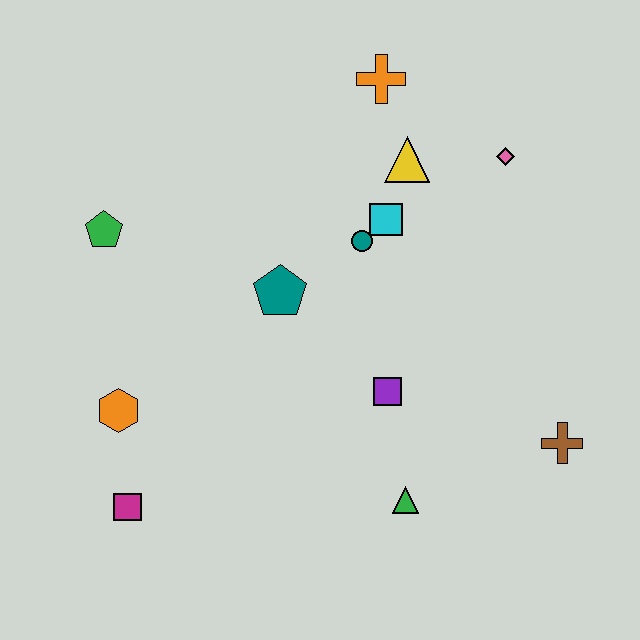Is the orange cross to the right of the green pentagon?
Yes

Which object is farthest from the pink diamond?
The magenta square is farthest from the pink diamond.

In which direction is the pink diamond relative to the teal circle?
The pink diamond is to the right of the teal circle.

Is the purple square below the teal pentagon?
Yes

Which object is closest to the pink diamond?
The yellow triangle is closest to the pink diamond.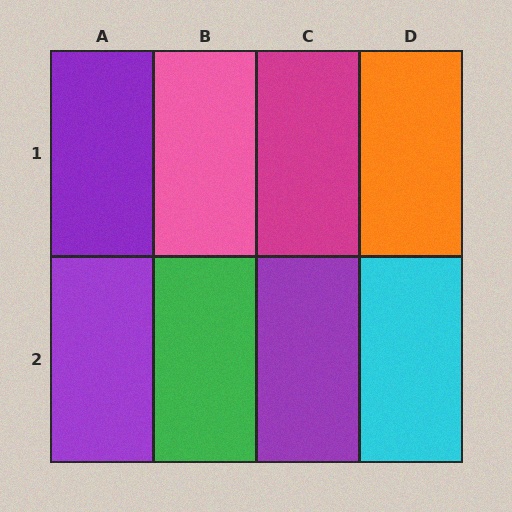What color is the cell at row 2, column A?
Purple.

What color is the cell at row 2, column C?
Purple.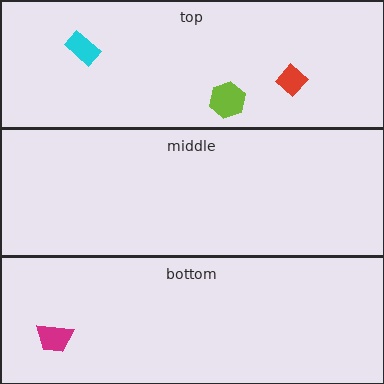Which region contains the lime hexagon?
The top region.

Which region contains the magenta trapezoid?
The bottom region.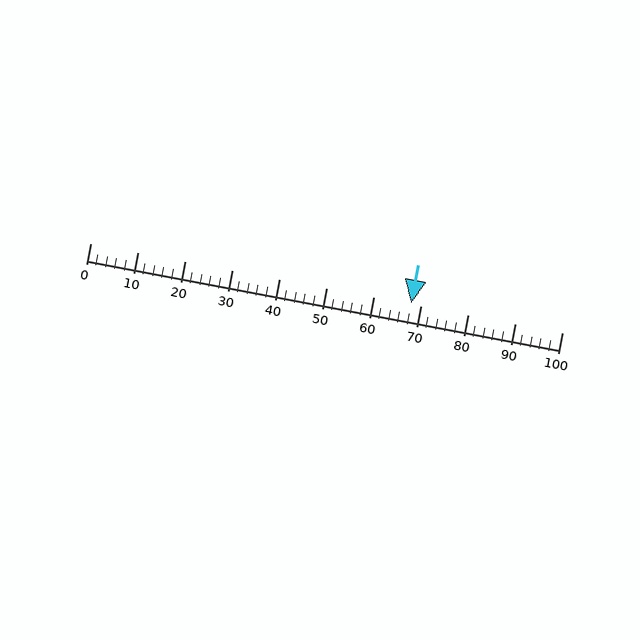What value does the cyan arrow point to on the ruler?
The cyan arrow points to approximately 68.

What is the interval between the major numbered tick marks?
The major tick marks are spaced 10 units apart.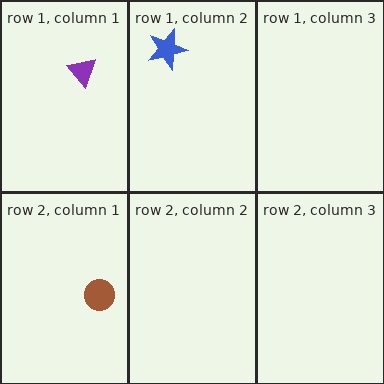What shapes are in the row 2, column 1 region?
The brown circle.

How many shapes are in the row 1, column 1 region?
1.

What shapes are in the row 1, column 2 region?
The blue star.